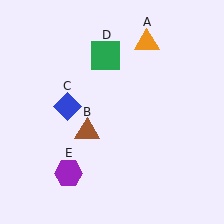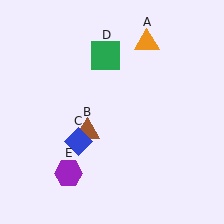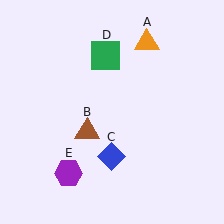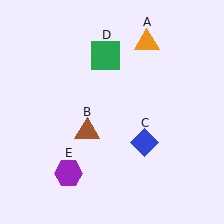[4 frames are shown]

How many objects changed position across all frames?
1 object changed position: blue diamond (object C).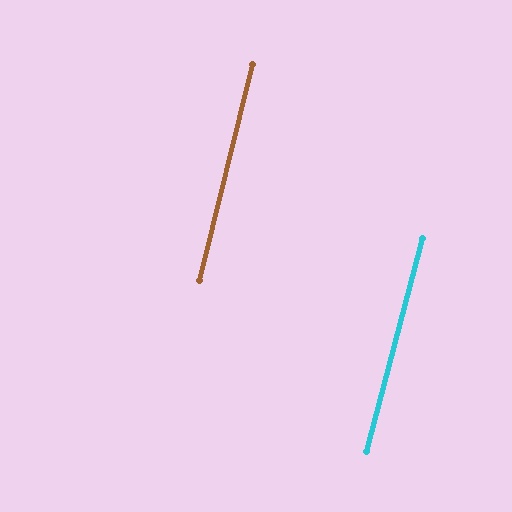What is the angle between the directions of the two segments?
Approximately 1 degree.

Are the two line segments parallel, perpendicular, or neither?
Parallel — their directions differ by only 0.7°.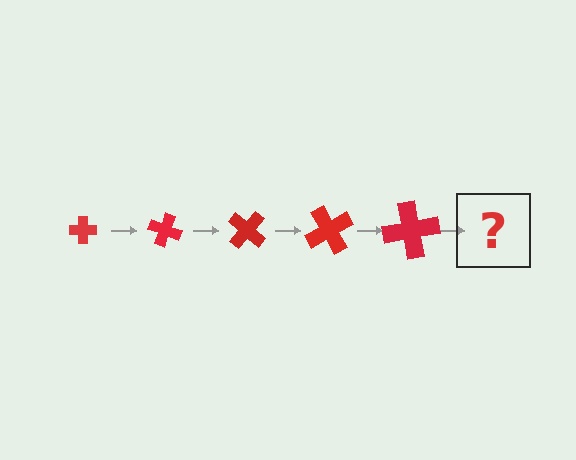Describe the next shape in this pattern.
It should be a cross, larger than the previous one and rotated 100 degrees from the start.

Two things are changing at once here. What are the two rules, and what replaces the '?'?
The two rules are that the cross grows larger each step and it rotates 20 degrees each step. The '?' should be a cross, larger than the previous one and rotated 100 degrees from the start.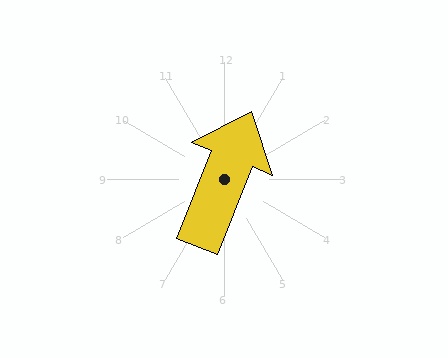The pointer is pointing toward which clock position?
Roughly 1 o'clock.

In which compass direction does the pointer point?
North.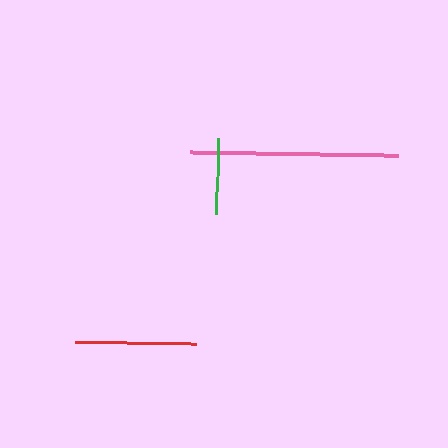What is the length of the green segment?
The green segment is approximately 77 pixels long.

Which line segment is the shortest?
The green line is the shortest at approximately 77 pixels.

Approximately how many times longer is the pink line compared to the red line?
The pink line is approximately 1.7 times the length of the red line.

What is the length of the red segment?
The red segment is approximately 122 pixels long.